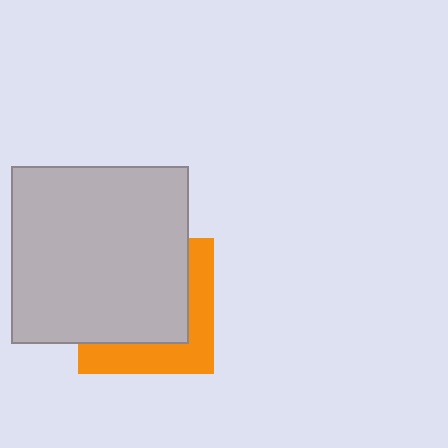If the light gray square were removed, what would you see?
You would see the complete orange square.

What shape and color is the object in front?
The object in front is a light gray square.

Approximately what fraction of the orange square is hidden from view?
Roughly 64% of the orange square is hidden behind the light gray square.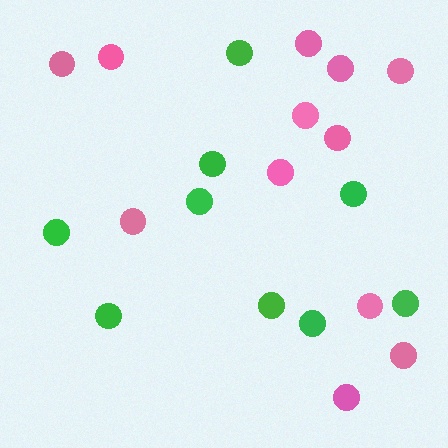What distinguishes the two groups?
There are 2 groups: one group of pink circles (12) and one group of green circles (9).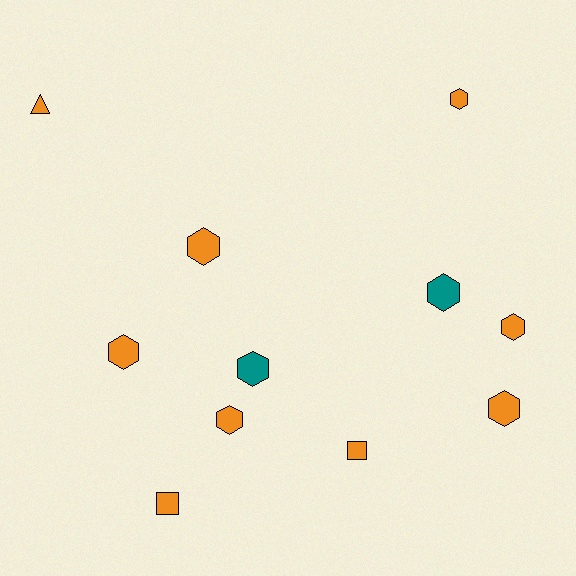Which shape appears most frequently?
Hexagon, with 8 objects.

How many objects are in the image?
There are 11 objects.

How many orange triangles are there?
There is 1 orange triangle.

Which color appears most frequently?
Orange, with 9 objects.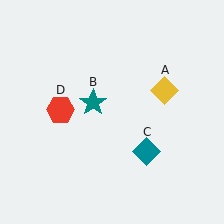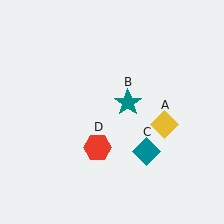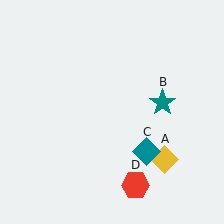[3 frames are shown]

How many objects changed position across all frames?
3 objects changed position: yellow diamond (object A), teal star (object B), red hexagon (object D).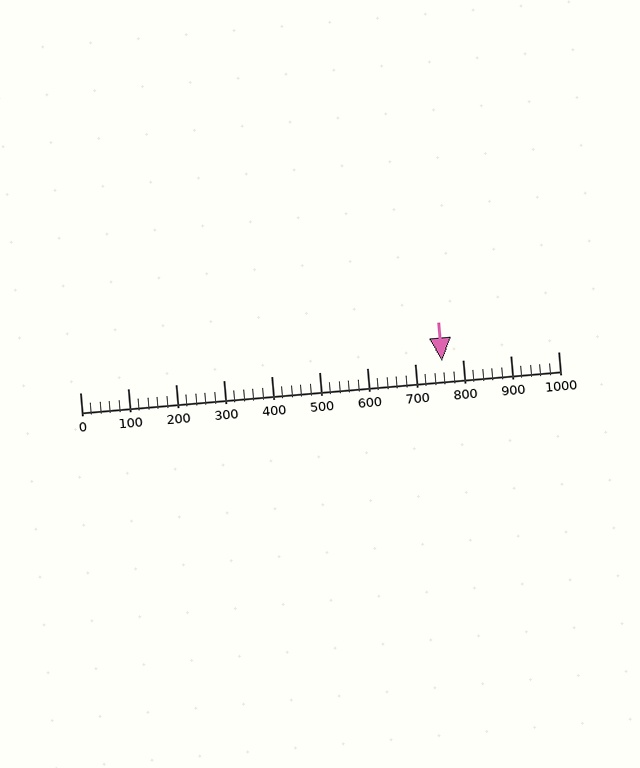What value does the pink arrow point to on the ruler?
The pink arrow points to approximately 756.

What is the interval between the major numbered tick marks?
The major tick marks are spaced 100 units apart.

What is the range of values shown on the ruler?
The ruler shows values from 0 to 1000.